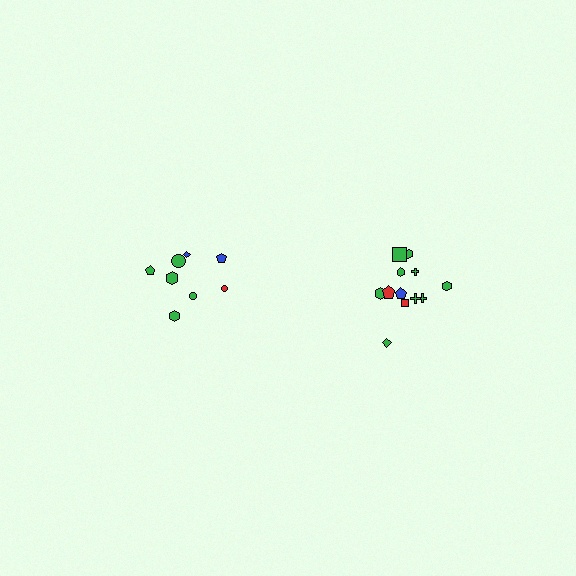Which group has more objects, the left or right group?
The right group.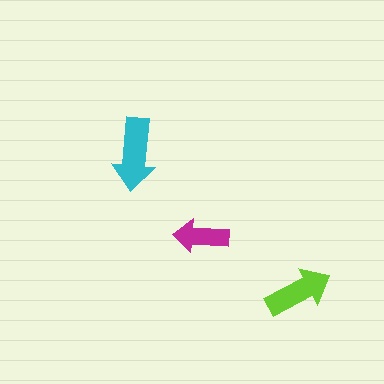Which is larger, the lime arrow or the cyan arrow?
The cyan one.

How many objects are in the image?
There are 3 objects in the image.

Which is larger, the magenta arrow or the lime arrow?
The lime one.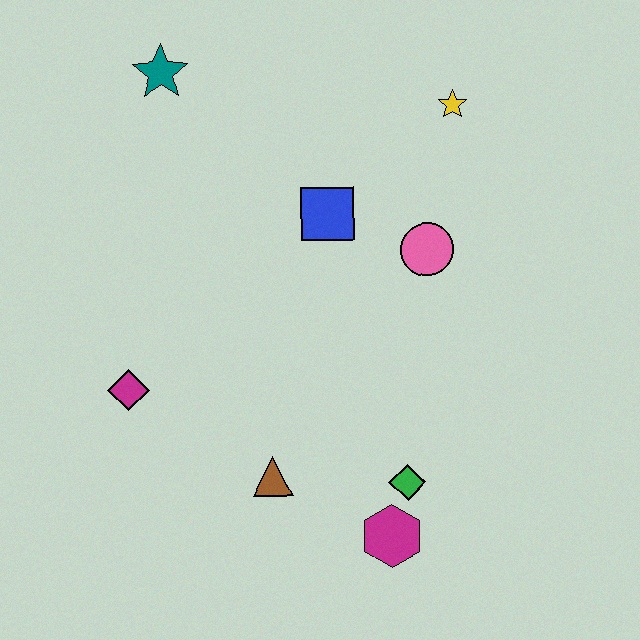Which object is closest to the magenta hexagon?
The green diamond is closest to the magenta hexagon.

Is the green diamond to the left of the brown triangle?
No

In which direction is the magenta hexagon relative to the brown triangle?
The magenta hexagon is to the right of the brown triangle.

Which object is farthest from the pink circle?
The magenta diamond is farthest from the pink circle.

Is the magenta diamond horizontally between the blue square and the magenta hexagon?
No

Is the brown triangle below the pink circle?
Yes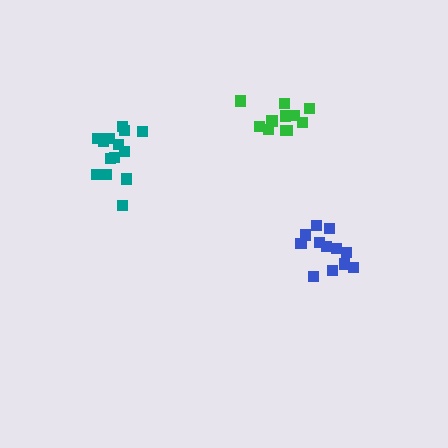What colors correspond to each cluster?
The clusters are colored: blue, green, teal.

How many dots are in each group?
Group 1: 12 dots, Group 2: 11 dots, Group 3: 14 dots (37 total).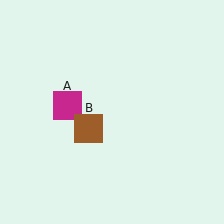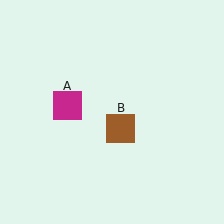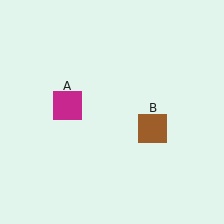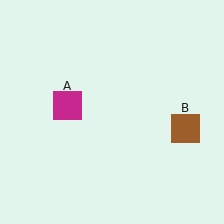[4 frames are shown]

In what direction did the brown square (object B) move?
The brown square (object B) moved right.